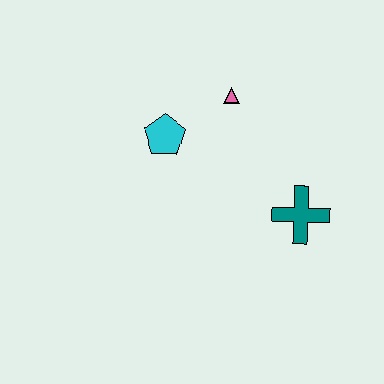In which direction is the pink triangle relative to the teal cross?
The pink triangle is above the teal cross.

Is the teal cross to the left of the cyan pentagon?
No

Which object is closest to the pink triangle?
The cyan pentagon is closest to the pink triangle.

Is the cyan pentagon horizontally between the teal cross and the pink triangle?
No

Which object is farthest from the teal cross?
The cyan pentagon is farthest from the teal cross.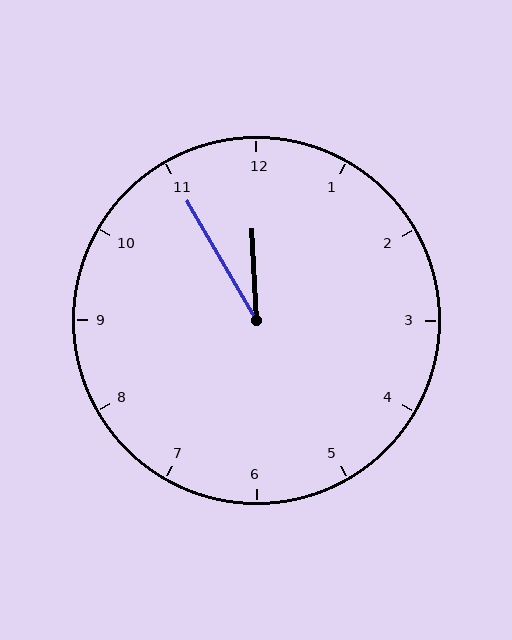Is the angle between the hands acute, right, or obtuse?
It is acute.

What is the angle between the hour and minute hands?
Approximately 28 degrees.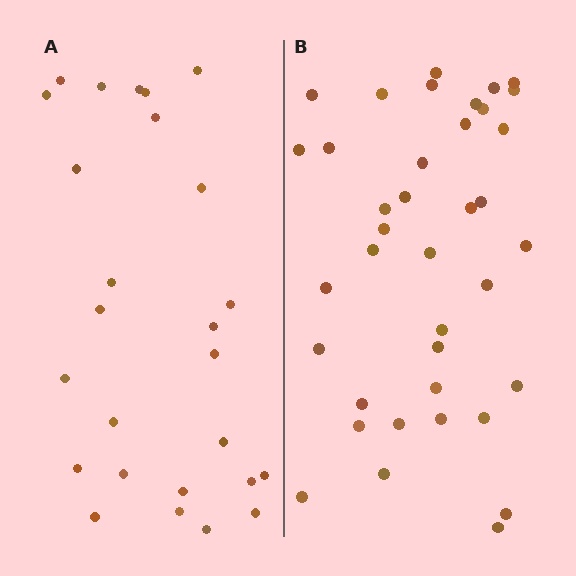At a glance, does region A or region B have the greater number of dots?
Region B (the right region) has more dots.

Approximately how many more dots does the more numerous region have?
Region B has roughly 12 or so more dots than region A.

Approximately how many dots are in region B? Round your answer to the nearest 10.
About 40 dots. (The exact count is 38, which rounds to 40.)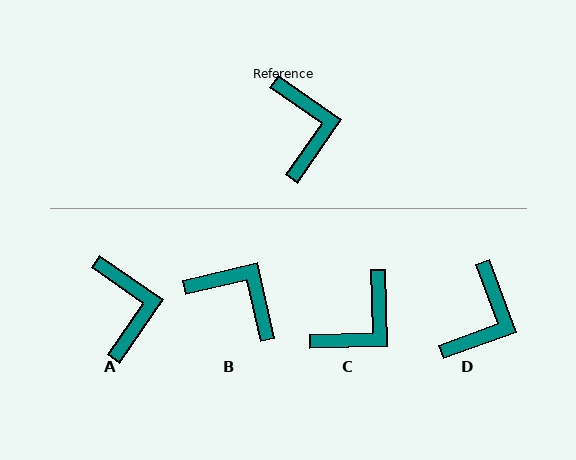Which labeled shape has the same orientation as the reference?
A.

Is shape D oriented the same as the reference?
No, it is off by about 35 degrees.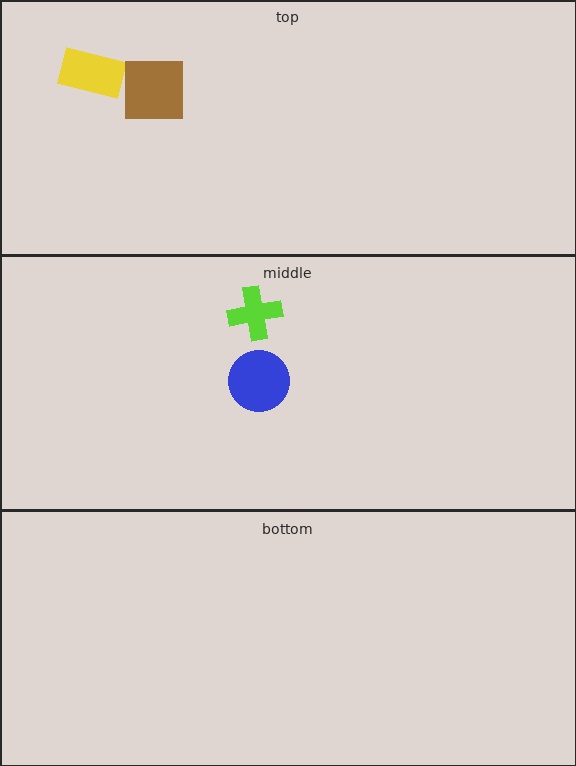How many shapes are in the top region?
2.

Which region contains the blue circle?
The middle region.